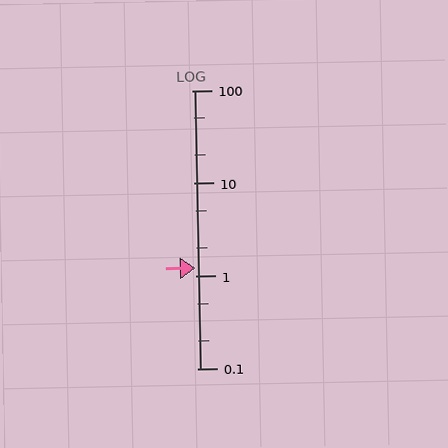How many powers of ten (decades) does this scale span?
The scale spans 3 decades, from 0.1 to 100.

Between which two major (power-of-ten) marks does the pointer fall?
The pointer is between 1 and 10.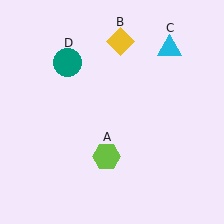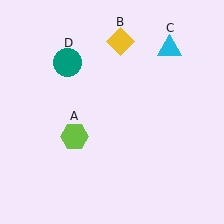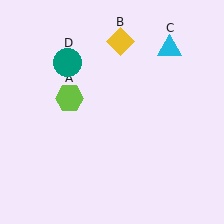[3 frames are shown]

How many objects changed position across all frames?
1 object changed position: lime hexagon (object A).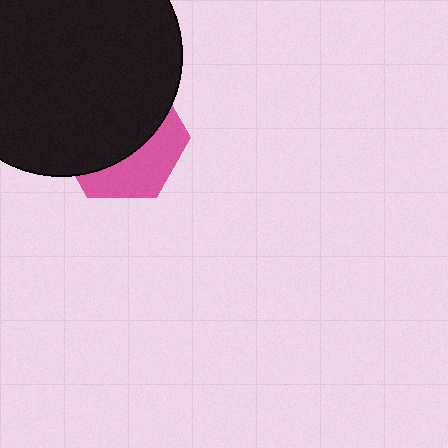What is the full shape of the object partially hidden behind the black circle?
The partially hidden object is a pink hexagon.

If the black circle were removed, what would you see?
You would see the complete pink hexagon.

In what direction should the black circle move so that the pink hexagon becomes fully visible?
The black circle should move up. That is the shortest direction to clear the overlap and leave the pink hexagon fully visible.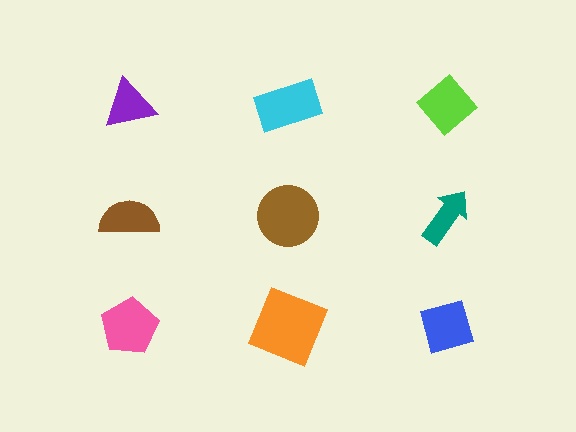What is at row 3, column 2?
An orange square.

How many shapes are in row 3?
3 shapes.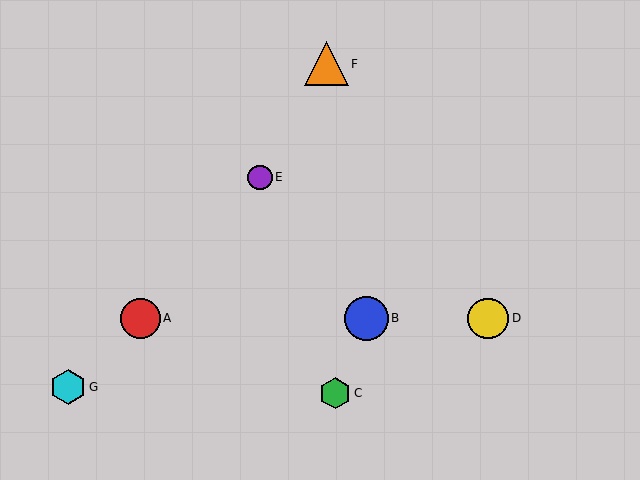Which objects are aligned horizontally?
Objects A, B, D are aligned horizontally.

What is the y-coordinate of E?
Object E is at y≈177.